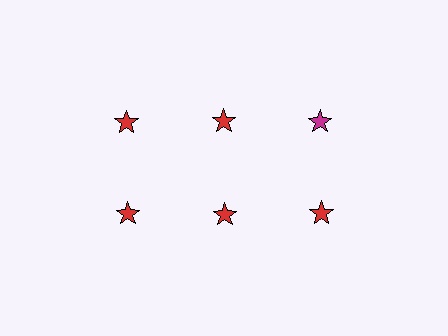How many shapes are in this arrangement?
There are 6 shapes arranged in a grid pattern.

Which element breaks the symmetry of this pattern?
The magenta star in the top row, center column breaks the symmetry. All other shapes are red stars.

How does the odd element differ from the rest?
It has a different color: magenta instead of red.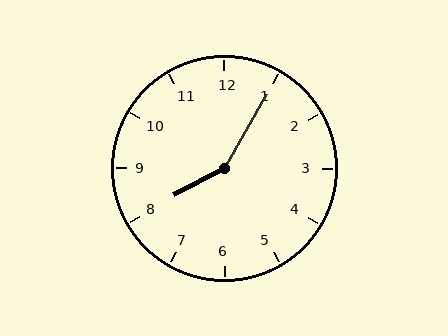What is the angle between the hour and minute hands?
Approximately 148 degrees.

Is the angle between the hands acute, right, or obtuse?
It is obtuse.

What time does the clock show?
8:05.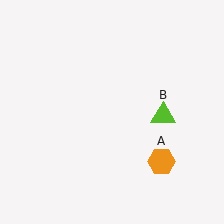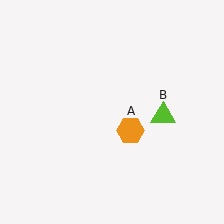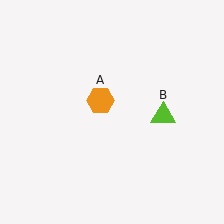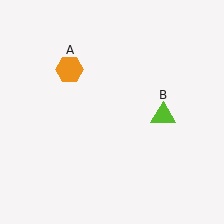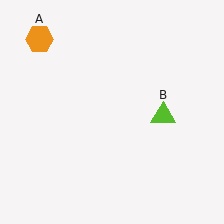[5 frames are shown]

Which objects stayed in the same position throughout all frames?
Lime triangle (object B) remained stationary.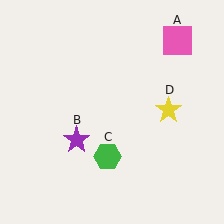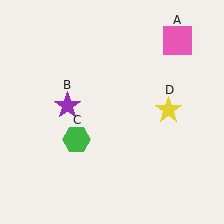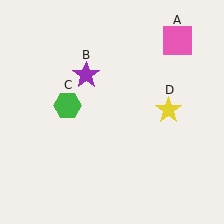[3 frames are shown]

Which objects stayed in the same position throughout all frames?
Pink square (object A) and yellow star (object D) remained stationary.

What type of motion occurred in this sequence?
The purple star (object B), green hexagon (object C) rotated clockwise around the center of the scene.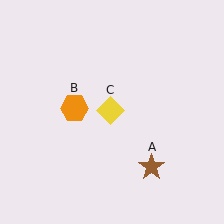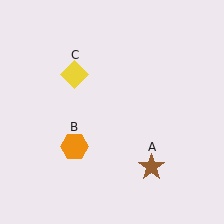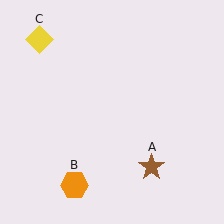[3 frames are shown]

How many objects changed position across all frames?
2 objects changed position: orange hexagon (object B), yellow diamond (object C).